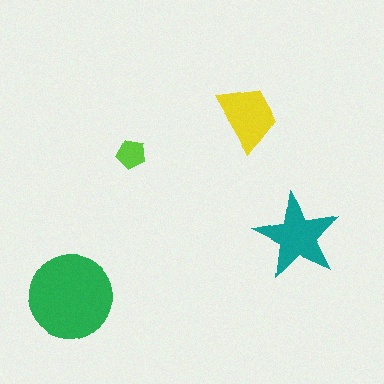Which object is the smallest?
The lime pentagon.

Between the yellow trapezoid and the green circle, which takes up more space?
The green circle.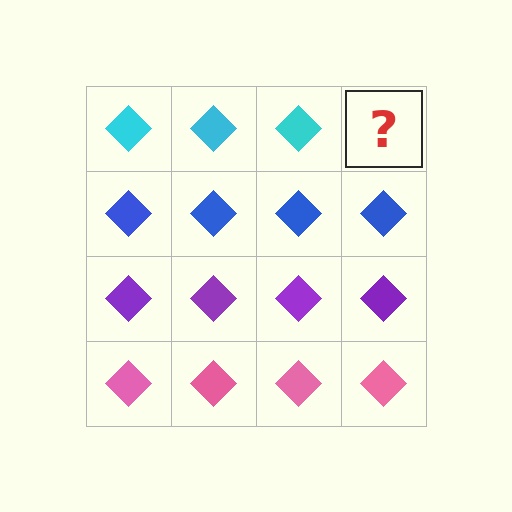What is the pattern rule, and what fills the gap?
The rule is that each row has a consistent color. The gap should be filled with a cyan diamond.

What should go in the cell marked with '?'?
The missing cell should contain a cyan diamond.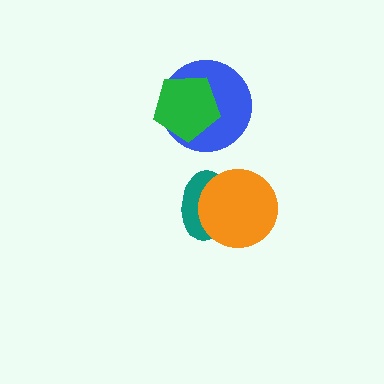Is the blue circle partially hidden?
Yes, it is partially covered by another shape.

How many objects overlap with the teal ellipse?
1 object overlaps with the teal ellipse.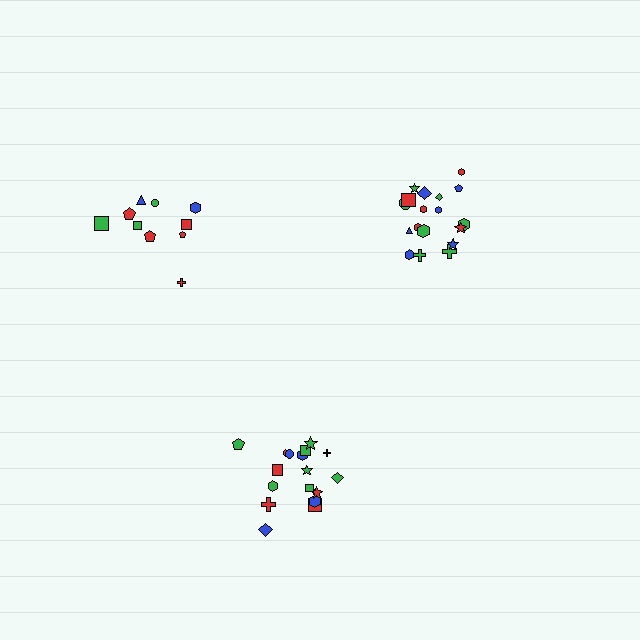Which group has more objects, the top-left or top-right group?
The top-right group.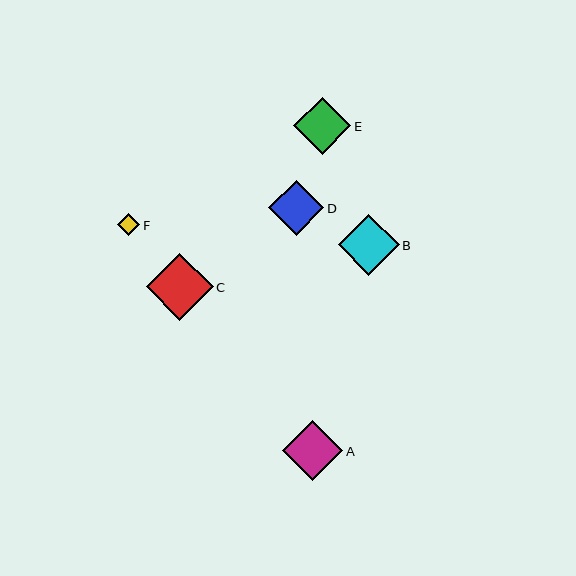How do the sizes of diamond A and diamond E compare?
Diamond A and diamond E are approximately the same size.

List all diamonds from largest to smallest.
From largest to smallest: C, B, A, E, D, F.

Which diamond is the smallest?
Diamond F is the smallest with a size of approximately 22 pixels.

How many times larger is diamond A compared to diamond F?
Diamond A is approximately 2.7 times the size of diamond F.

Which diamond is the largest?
Diamond C is the largest with a size of approximately 67 pixels.